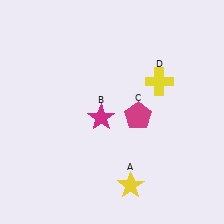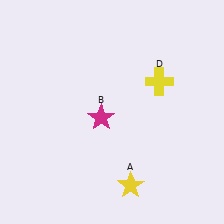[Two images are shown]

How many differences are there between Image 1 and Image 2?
There is 1 difference between the two images.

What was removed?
The magenta pentagon (C) was removed in Image 2.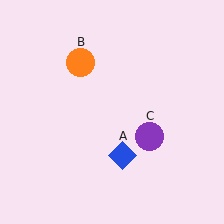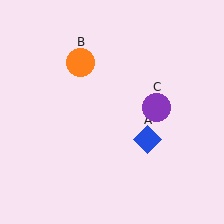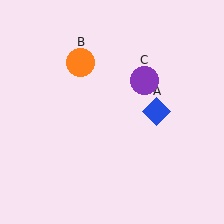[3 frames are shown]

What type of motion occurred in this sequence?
The blue diamond (object A), purple circle (object C) rotated counterclockwise around the center of the scene.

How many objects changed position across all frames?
2 objects changed position: blue diamond (object A), purple circle (object C).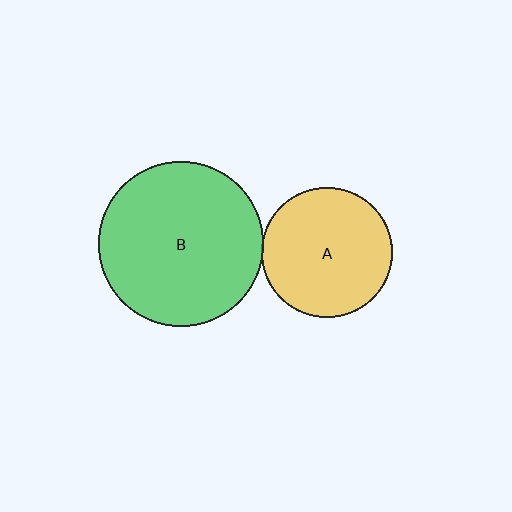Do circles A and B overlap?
Yes.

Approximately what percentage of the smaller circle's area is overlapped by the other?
Approximately 5%.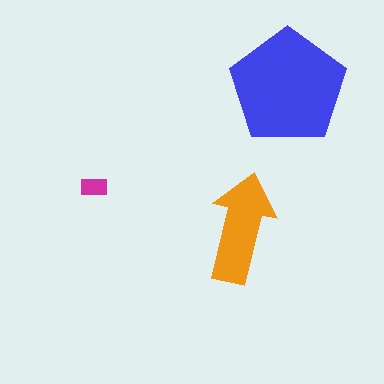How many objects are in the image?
There are 3 objects in the image.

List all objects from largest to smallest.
The blue pentagon, the orange arrow, the magenta rectangle.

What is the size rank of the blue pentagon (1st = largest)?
1st.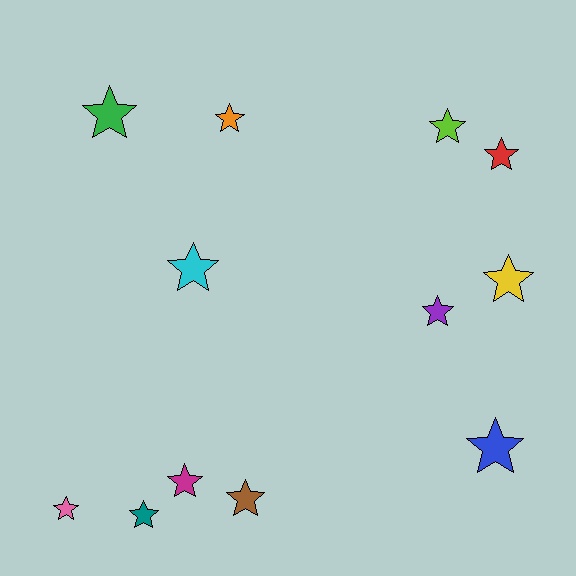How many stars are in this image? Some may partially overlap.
There are 12 stars.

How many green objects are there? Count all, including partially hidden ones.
There is 1 green object.